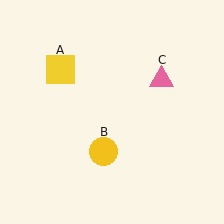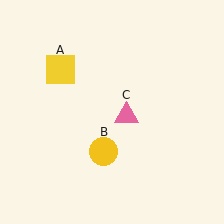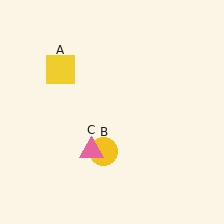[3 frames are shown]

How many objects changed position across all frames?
1 object changed position: pink triangle (object C).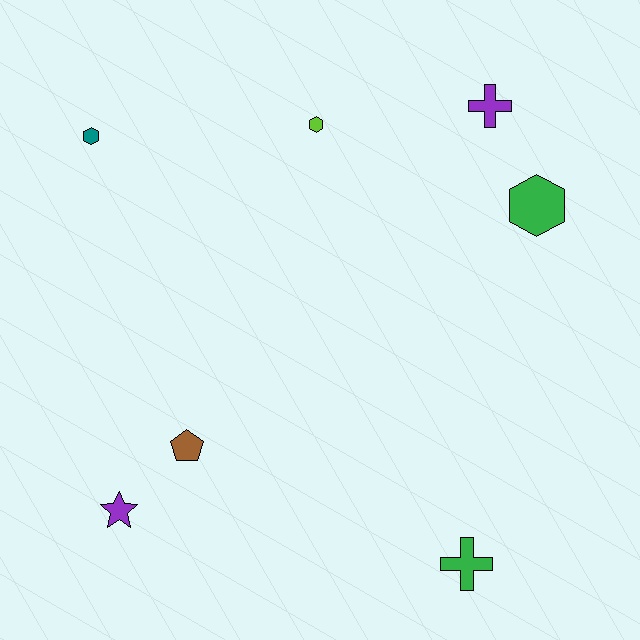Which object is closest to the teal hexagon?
The lime hexagon is closest to the teal hexagon.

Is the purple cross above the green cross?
Yes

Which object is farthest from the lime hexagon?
The green cross is farthest from the lime hexagon.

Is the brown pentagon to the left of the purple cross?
Yes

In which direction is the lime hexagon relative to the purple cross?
The lime hexagon is to the left of the purple cross.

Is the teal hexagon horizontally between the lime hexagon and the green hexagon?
No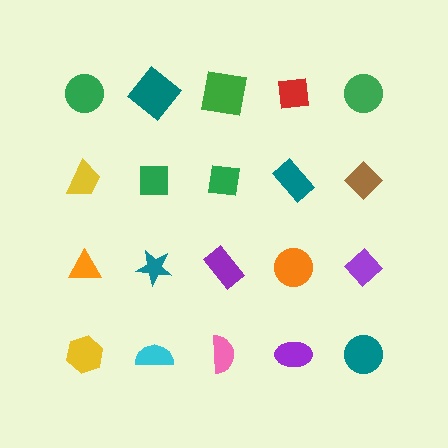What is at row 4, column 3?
A pink semicircle.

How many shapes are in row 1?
5 shapes.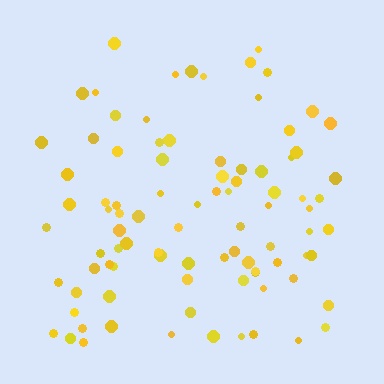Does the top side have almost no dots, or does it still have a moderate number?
Still a moderate number, just noticeably fewer than the bottom.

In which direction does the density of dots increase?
From top to bottom, with the bottom side densest.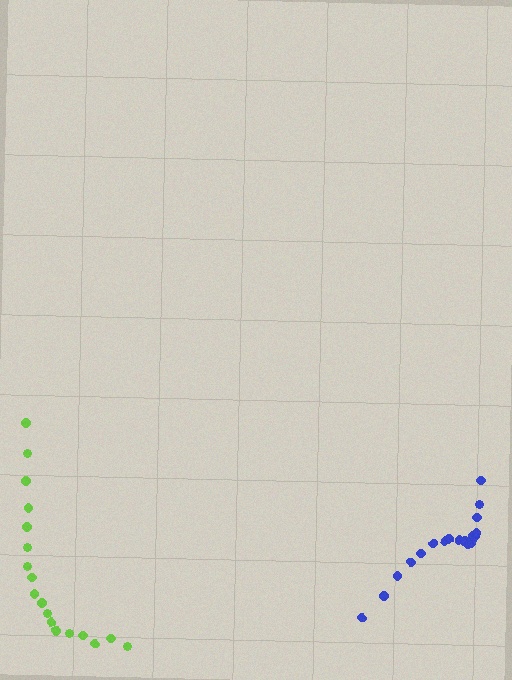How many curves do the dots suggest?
There are 2 distinct paths.